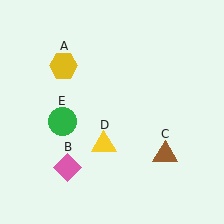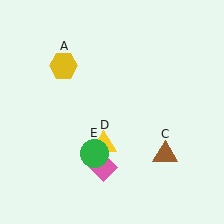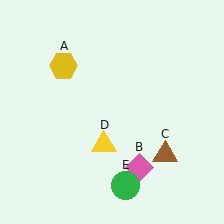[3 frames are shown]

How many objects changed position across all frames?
2 objects changed position: pink diamond (object B), green circle (object E).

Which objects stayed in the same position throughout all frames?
Yellow hexagon (object A) and brown triangle (object C) and yellow triangle (object D) remained stationary.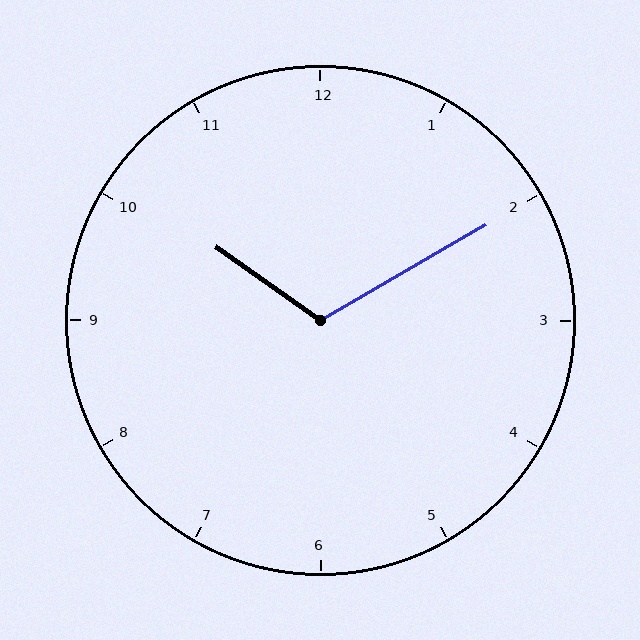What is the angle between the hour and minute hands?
Approximately 115 degrees.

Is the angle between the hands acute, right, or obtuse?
It is obtuse.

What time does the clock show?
10:10.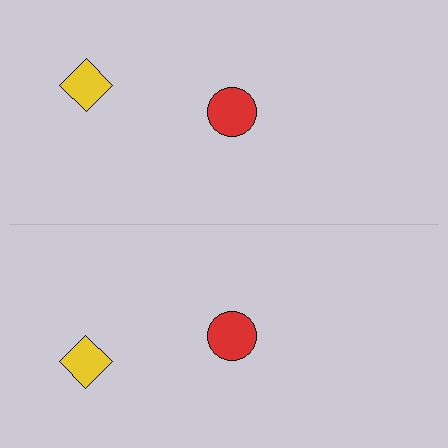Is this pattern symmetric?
Yes, this pattern has bilateral (reflection) symmetry.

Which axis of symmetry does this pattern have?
The pattern has a horizontal axis of symmetry running through the center of the image.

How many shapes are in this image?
There are 4 shapes in this image.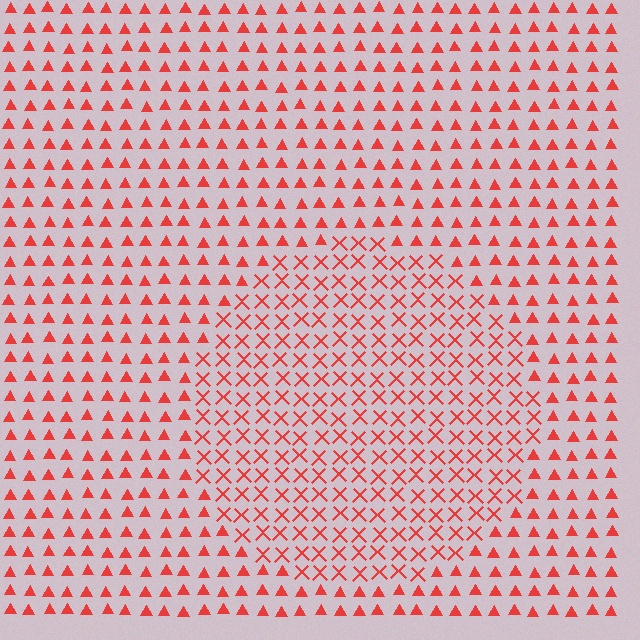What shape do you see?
I see a circle.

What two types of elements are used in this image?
The image uses X marks inside the circle region and triangles outside it.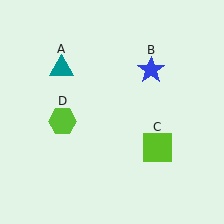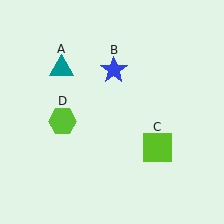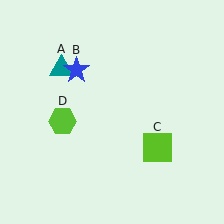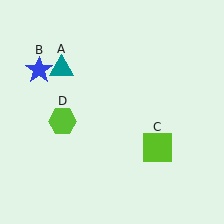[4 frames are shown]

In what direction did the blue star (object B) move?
The blue star (object B) moved left.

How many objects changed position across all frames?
1 object changed position: blue star (object B).